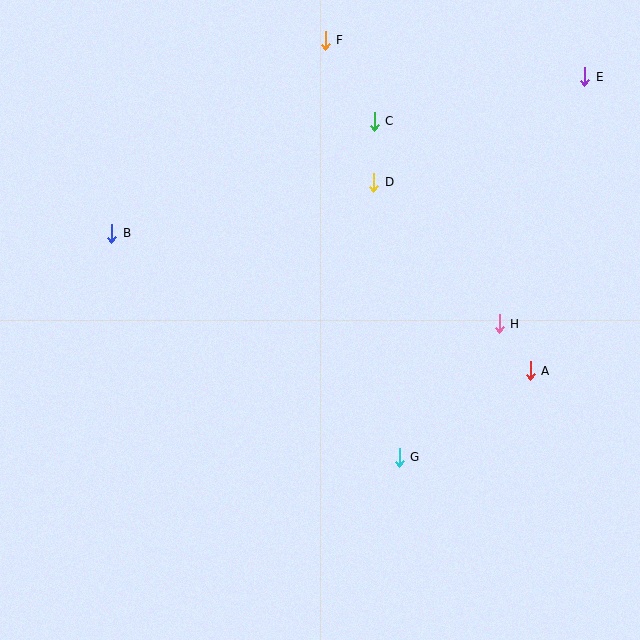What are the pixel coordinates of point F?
Point F is at (325, 40).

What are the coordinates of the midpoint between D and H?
The midpoint between D and H is at (436, 253).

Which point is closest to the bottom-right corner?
Point A is closest to the bottom-right corner.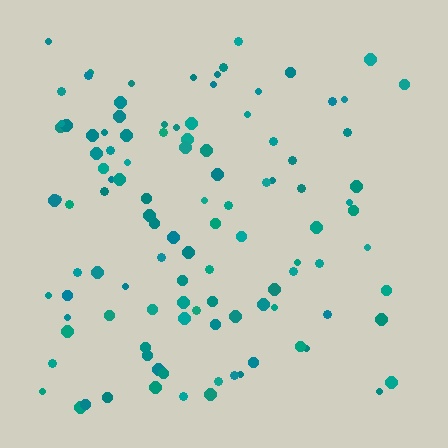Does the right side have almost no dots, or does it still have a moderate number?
Still a moderate number, just noticeably fewer than the left.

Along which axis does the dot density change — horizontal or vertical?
Horizontal.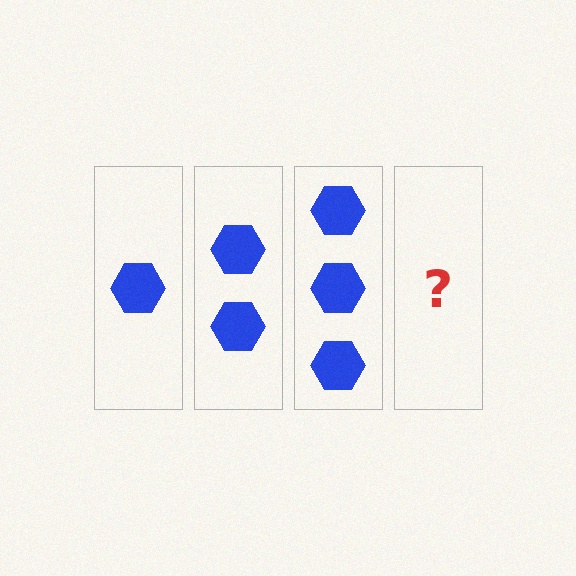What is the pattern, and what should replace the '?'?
The pattern is that each step adds one more hexagon. The '?' should be 4 hexagons.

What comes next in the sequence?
The next element should be 4 hexagons.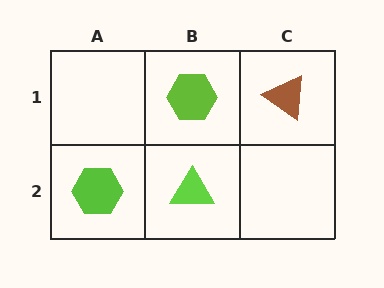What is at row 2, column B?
A lime triangle.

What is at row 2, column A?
A lime hexagon.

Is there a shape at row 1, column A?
No, that cell is empty.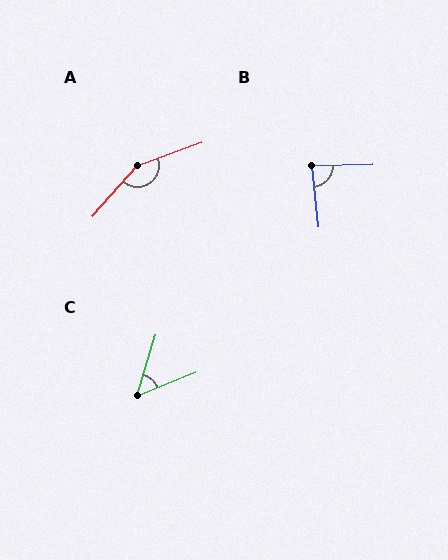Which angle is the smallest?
C, at approximately 51 degrees.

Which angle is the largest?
A, at approximately 151 degrees.